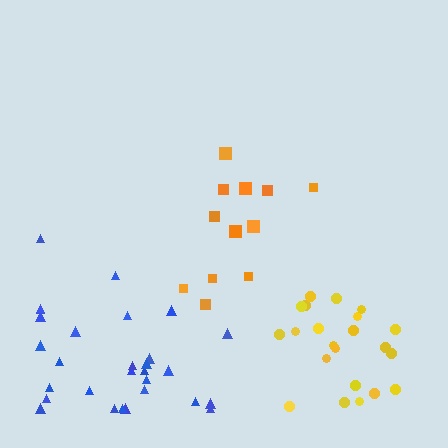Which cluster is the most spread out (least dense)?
Blue.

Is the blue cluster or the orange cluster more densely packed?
Orange.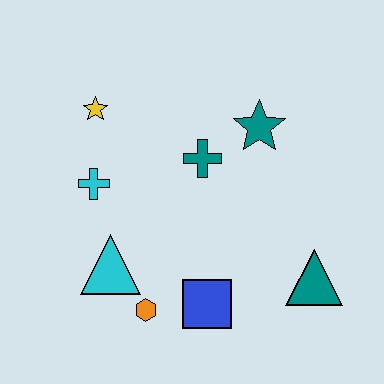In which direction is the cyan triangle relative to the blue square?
The cyan triangle is to the left of the blue square.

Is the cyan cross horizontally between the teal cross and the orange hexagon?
No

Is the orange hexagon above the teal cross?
No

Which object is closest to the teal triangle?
The blue square is closest to the teal triangle.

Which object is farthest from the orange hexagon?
The teal star is farthest from the orange hexagon.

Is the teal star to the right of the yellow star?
Yes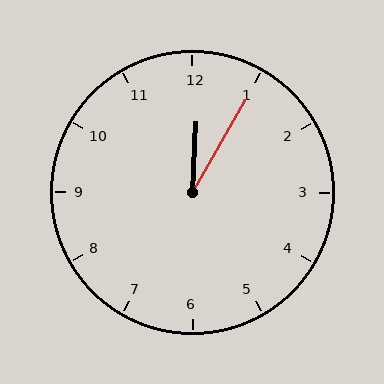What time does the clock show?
12:05.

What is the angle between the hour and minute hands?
Approximately 28 degrees.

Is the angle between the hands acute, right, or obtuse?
It is acute.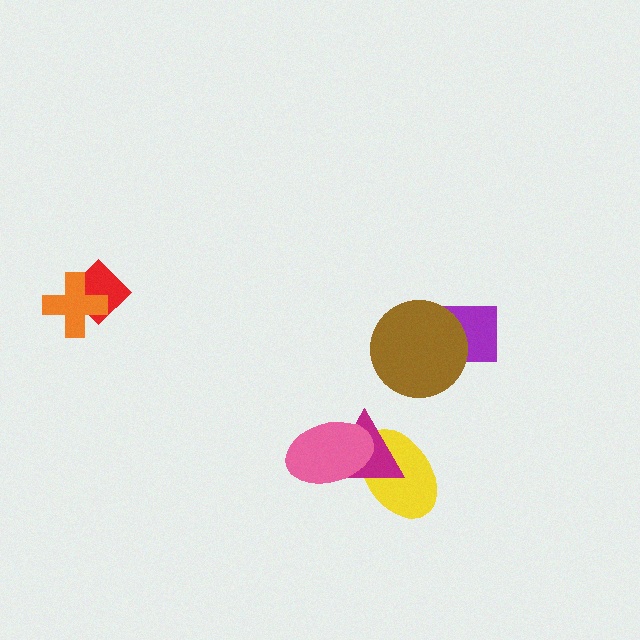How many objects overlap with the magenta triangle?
2 objects overlap with the magenta triangle.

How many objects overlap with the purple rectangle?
1 object overlaps with the purple rectangle.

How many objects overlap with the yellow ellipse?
2 objects overlap with the yellow ellipse.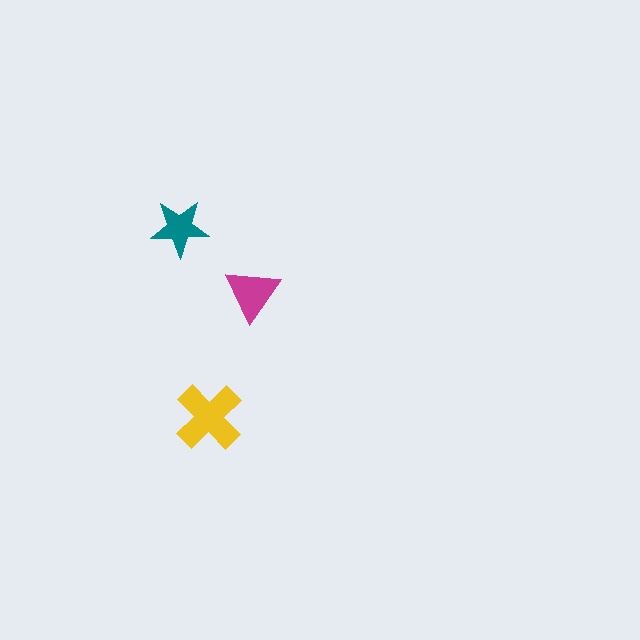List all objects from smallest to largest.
The teal star, the magenta triangle, the yellow cross.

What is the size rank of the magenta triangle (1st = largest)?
2nd.